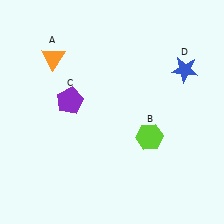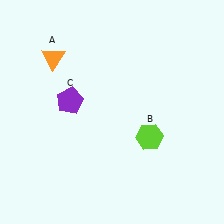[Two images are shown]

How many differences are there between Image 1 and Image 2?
There is 1 difference between the two images.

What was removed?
The blue star (D) was removed in Image 2.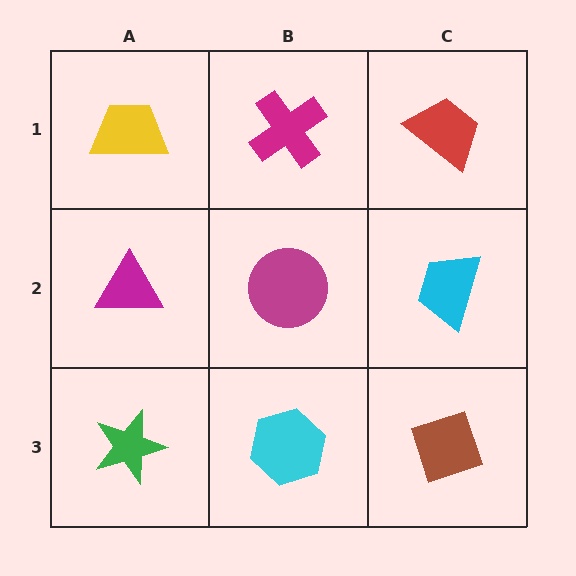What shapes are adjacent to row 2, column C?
A red trapezoid (row 1, column C), a brown diamond (row 3, column C), a magenta circle (row 2, column B).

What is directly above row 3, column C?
A cyan trapezoid.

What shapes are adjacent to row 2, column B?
A magenta cross (row 1, column B), a cyan hexagon (row 3, column B), a magenta triangle (row 2, column A), a cyan trapezoid (row 2, column C).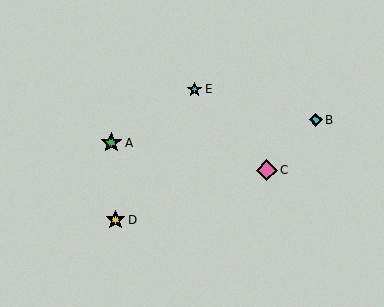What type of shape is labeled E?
Shape E is a cyan star.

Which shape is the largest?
The pink diamond (labeled C) is the largest.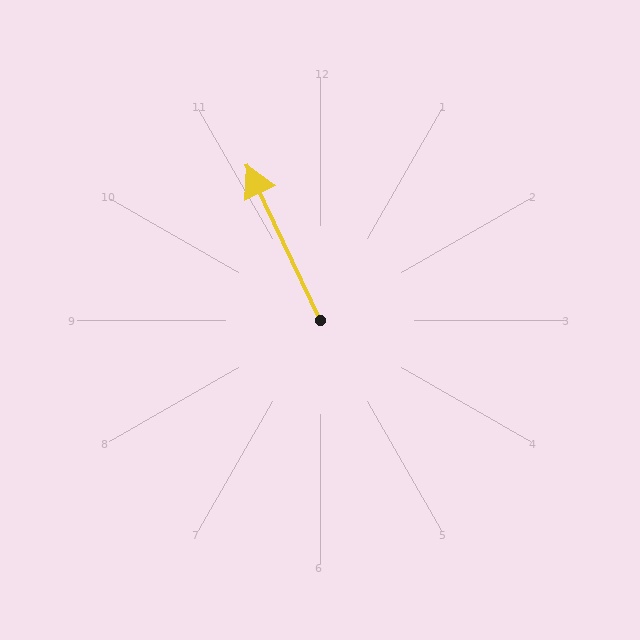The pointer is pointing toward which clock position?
Roughly 11 o'clock.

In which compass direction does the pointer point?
Northwest.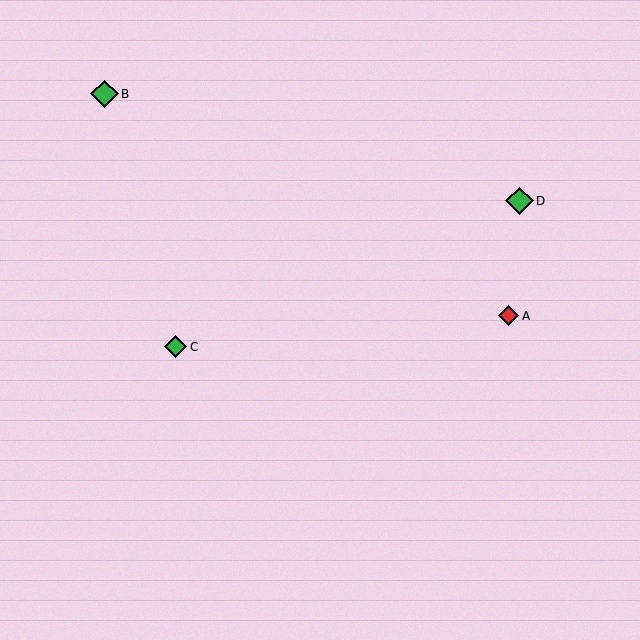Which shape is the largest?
The green diamond (labeled D) is the largest.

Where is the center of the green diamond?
The center of the green diamond is at (105, 94).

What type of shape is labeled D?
Shape D is a green diamond.